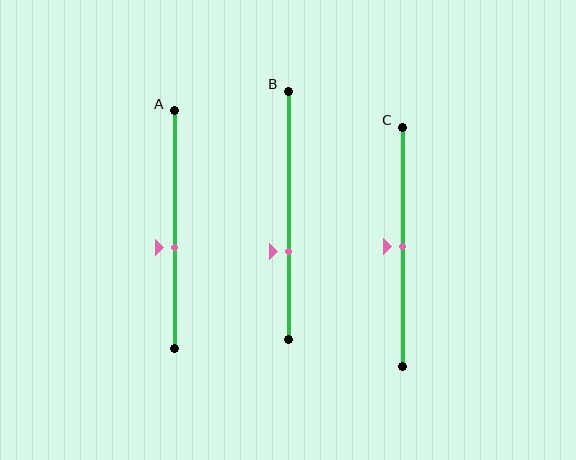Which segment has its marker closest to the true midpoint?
Segment C has its marker closest to the true midpoint.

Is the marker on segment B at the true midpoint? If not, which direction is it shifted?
No, the marker on segment B is shifted downward by about 15% of the segment length.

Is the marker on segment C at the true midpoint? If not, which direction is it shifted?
Yes, the marker on segment C is at the true midpoint.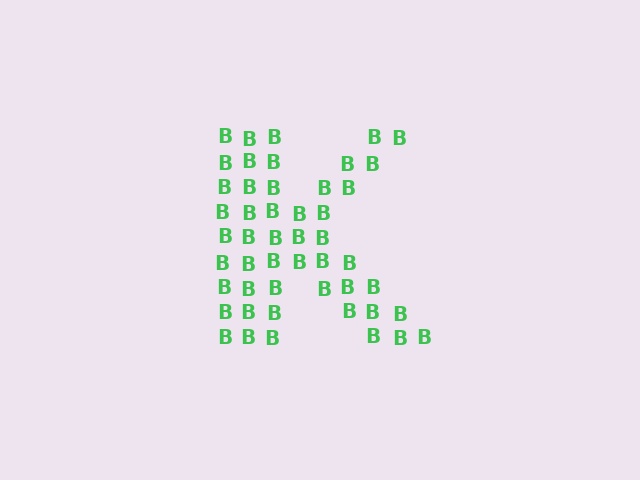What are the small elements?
The small elements are letter B's.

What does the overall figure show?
The overall figure shows the letter K.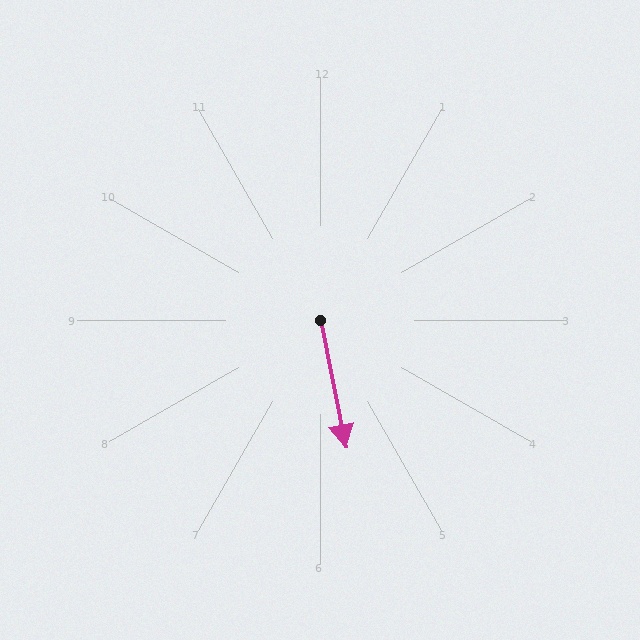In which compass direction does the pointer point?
South.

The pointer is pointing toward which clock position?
Roughly 6 o'clock.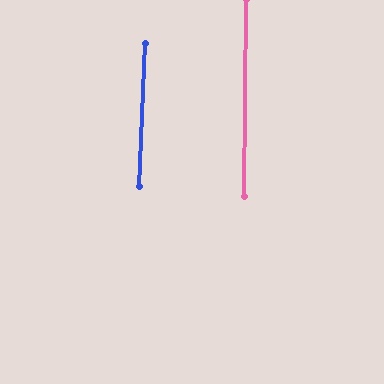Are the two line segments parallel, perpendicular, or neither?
Parallel — their directions differ by only 1.6°.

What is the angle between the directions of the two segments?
Approximately 2 degrees.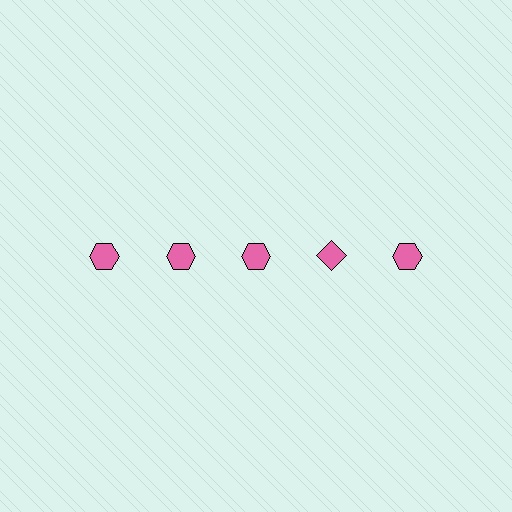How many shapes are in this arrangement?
There are 5 shapes arranged in a grid pattern.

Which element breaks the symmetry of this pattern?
The pink diamond in the top row, second from right column breaks the symmetry. All other shapes are pink hexagons.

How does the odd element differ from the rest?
It has a different shape: diamond instead of hexagon.